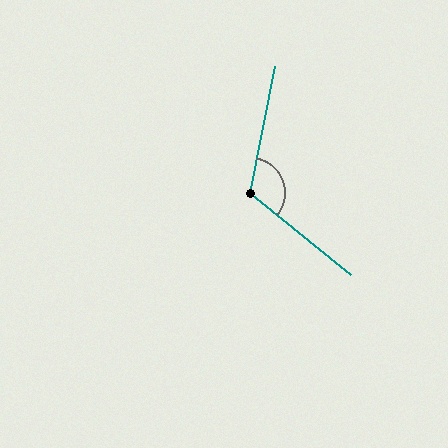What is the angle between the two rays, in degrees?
Approximately 118 degrees.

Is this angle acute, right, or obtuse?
It is obtuse.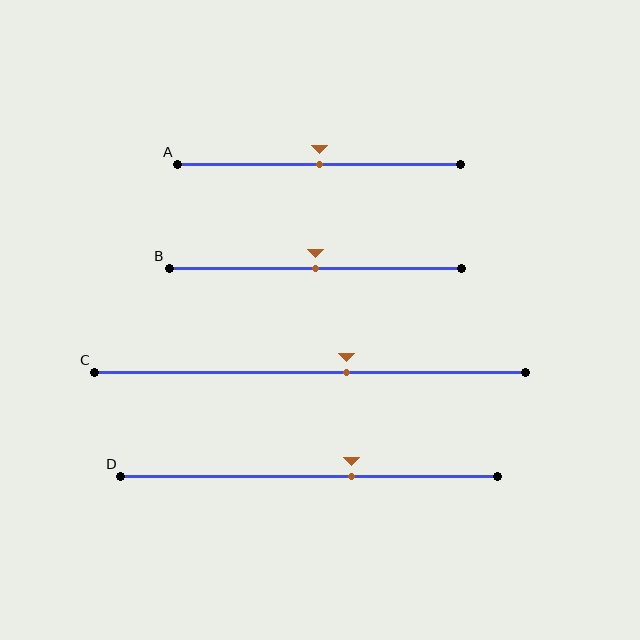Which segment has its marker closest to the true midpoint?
Segment A has its marker closest to the true midpoint.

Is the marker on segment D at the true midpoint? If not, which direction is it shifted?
No, the marker on segment D is shifted to the right by about 11% of the segment length.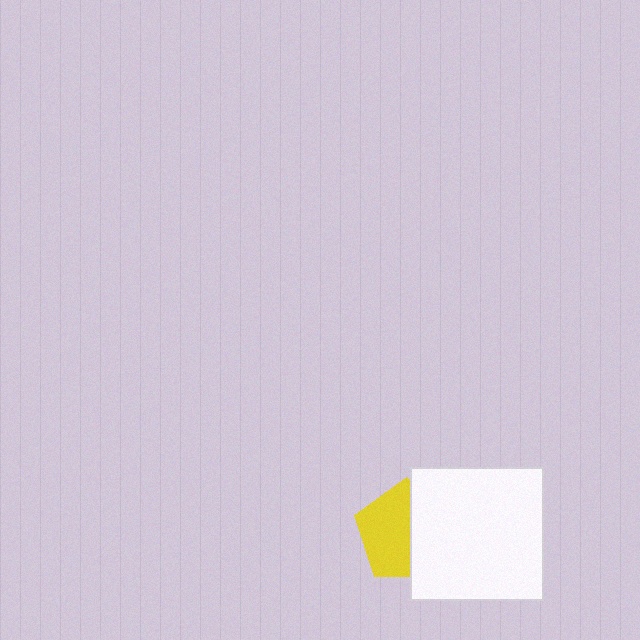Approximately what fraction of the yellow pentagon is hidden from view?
Roughly 46% of the yellow pentagon is hidden behind the white square.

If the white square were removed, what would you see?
You would see the complete yellow pentagon.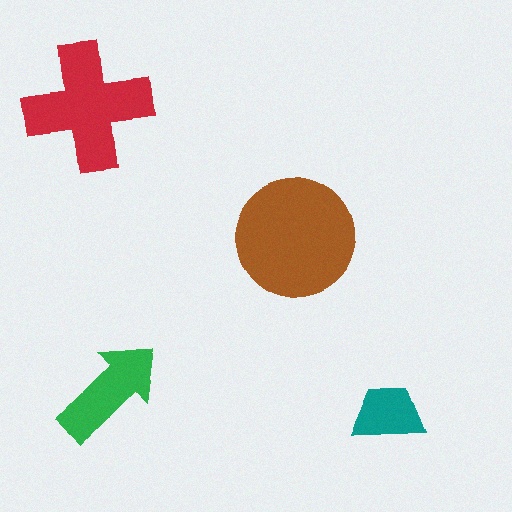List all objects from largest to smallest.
The brown circle, the red cross, the green arrow, the teal trapezoid.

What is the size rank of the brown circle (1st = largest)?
1st.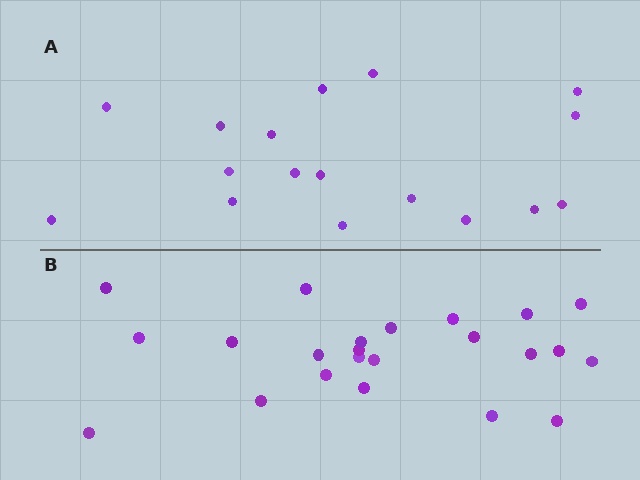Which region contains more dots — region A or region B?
Region B (the bottom region) has more dots.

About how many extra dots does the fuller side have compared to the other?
Region B has about 6 more dots than region A.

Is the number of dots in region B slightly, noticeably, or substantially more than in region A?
Region B has noticeably more, but not dramatically so. The ratio is roughly 1.4 to 1.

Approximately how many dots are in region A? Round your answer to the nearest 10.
About 20 dots. (The exact count is 17, which rounds to 20.)